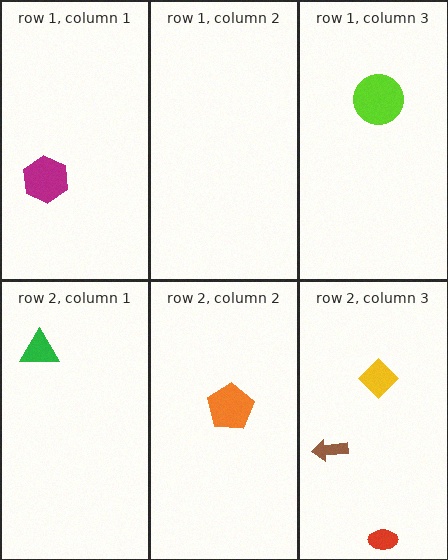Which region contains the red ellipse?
The row 2, column 3 region.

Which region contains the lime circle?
The row 1, column 3 region.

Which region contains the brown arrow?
The row 2, column 3 region.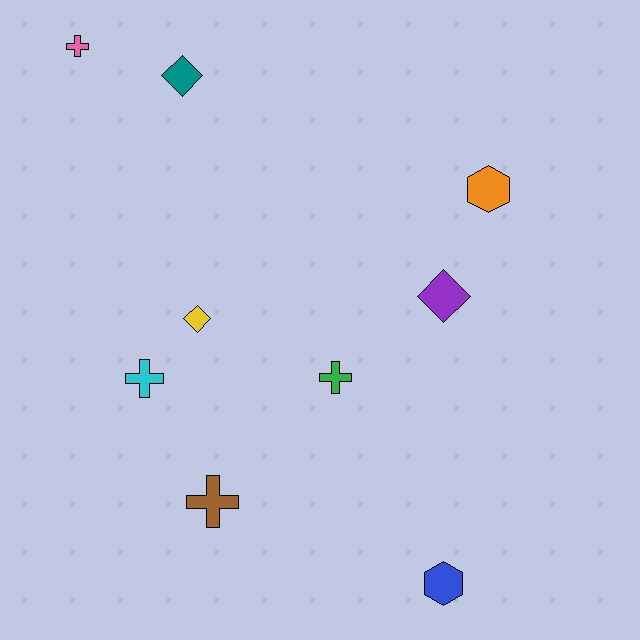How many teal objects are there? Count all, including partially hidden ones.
There is 1 teal object.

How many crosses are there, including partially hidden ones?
There are 4 crosses.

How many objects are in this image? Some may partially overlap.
There are 9 objects.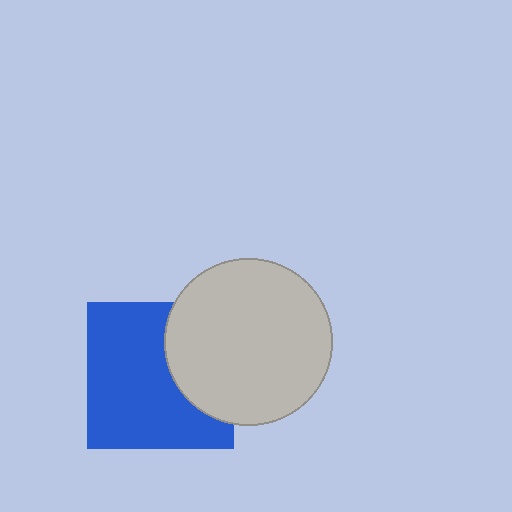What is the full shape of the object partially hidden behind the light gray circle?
The partially hidden object is a blue square.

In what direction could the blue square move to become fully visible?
The blue square could move left. That would shift it out from behind the light gray circle entirely.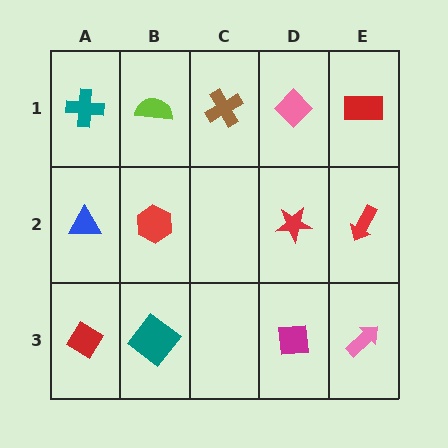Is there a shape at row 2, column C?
No, that cell is empty.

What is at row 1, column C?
A brown cross.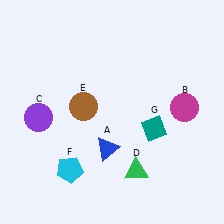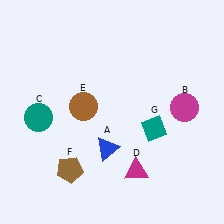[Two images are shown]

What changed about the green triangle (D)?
In Image 1, D is green. In Image 2, it changed to magenta.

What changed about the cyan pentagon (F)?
In Image 1, F is cyan. In Image 2, it changed to brown.